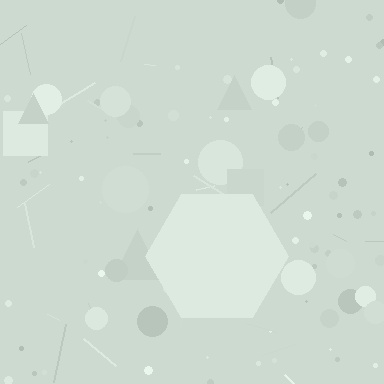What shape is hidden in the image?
A hexagon is hidden in the image.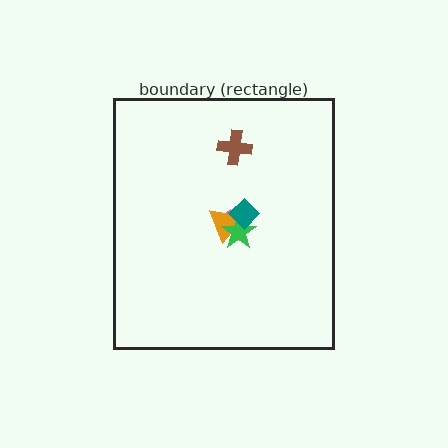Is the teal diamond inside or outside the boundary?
Inside.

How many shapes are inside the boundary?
5 inside, 0 outside.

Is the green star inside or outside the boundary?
Inside.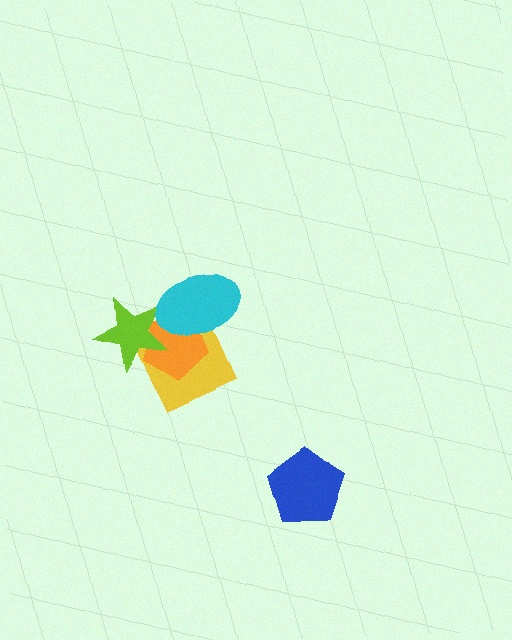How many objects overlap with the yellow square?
3 objects overlap with the yellow square.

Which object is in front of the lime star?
The cyan ellipse is in front of the lime star.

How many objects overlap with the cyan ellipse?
3 objects overlap with the cyan ellipse.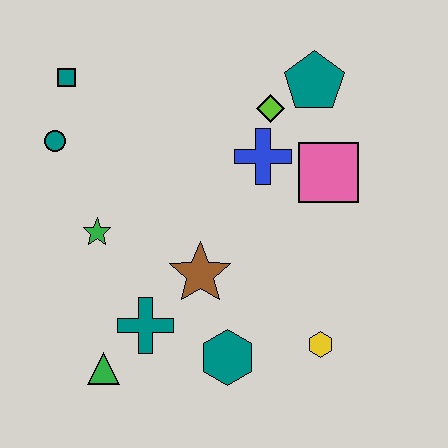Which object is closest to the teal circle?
The teal square is closest to the teal circle.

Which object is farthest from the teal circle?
The yellow hexagon is farthest from the teal circle.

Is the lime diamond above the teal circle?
Yes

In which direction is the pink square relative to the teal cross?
The pink square is to the right of the teal cross.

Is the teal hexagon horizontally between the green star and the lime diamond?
Yes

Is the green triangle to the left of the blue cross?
Yes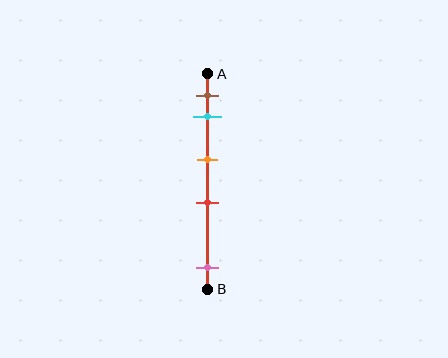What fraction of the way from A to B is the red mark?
The red mark is approximately 60% (0.6) of the way from A to B.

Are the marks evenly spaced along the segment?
No, the marks are not evenly spaced.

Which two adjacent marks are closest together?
The brown and cyan marks are the closest adjacent pair.